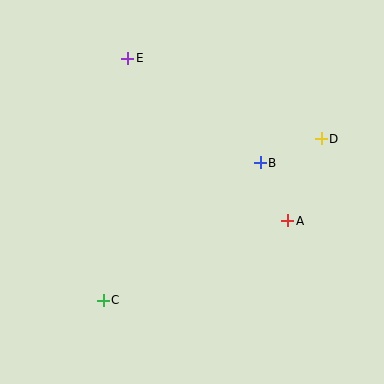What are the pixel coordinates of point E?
Point E is at (128, 58).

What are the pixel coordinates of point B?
Point B is at (260, 163).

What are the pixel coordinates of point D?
Point D is at (321, 139).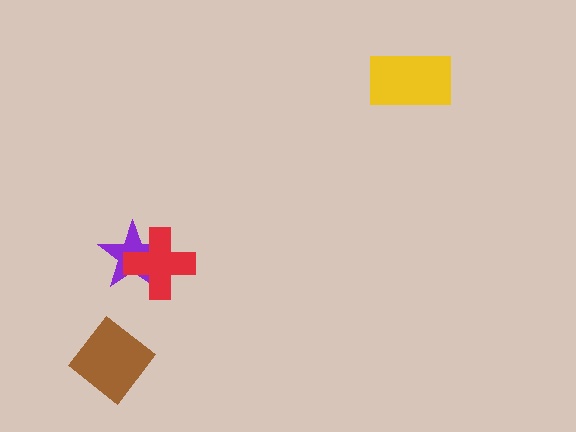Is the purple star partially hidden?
Yes, it is partially covered by another shape.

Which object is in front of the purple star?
The red cross is in front of the purple star.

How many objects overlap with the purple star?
1 object overlaps with the purple star.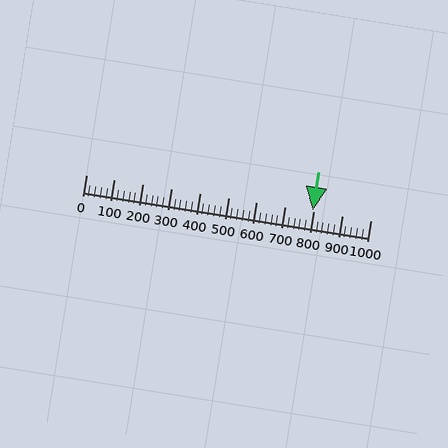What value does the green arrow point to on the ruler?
The green arrow points to approximately 798.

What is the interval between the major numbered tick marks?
The major tick marks are spaced 100 units apart.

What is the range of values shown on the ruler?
The ruler shows values from 0 to 1000.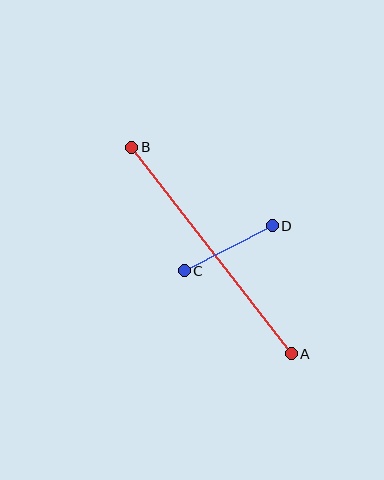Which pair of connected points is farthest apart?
Points A and B are farthest apart.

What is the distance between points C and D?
The distance is approximately 99 pixels.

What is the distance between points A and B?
The distance is approximately 261 pixels.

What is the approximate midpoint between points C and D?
The midpoint is at approximately (228, 248) pixels.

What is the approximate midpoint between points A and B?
The midpoint is at approximately (211, 251) pixels.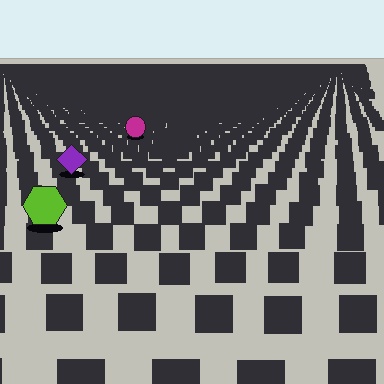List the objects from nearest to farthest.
From nearest to farthest: the lime hexagon, the purple diamond, the magenta circle.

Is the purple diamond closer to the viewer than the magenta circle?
Yes. The purple diamond is closer — you can tell from the texture gradient: the ground texture is coarser near it.